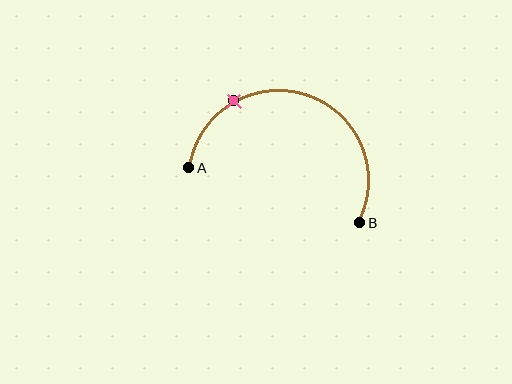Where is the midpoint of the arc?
The arc midpoint is the point on the curve farthest from the straight line joining A and B. It sits above that line.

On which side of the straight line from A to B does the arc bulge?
The arc bulges above the straight line connecting A and B.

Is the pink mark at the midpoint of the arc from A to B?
No. The pink mark lies on the arc but is closer to endpoint A. The arc midpoint would be at the point on the curve equidistant along the arc from both A and B.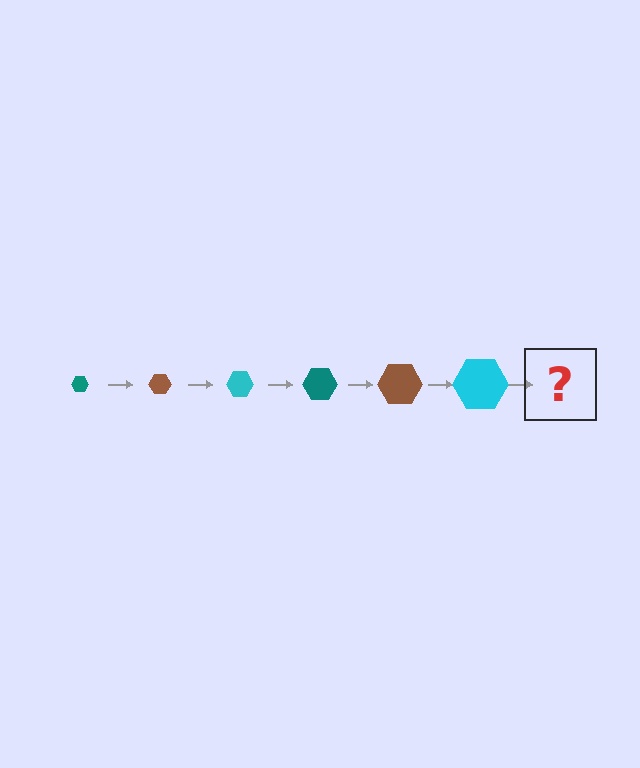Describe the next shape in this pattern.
It should be a teal hexagon, larger than the previous one.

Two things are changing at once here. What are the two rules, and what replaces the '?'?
The two rules are that the hexagon grows larger each step and the color cycles through teal, brown, and cyan. The '?' should be a teal hexagon, larger than the previous one.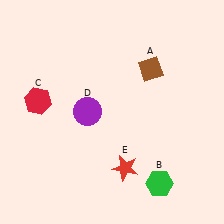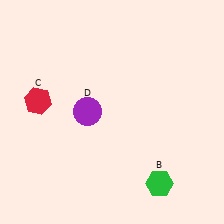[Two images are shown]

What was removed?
The brown diamond (A), the red star (E) were removed in Image 2.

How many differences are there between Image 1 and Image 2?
There are 2 differences between the two images.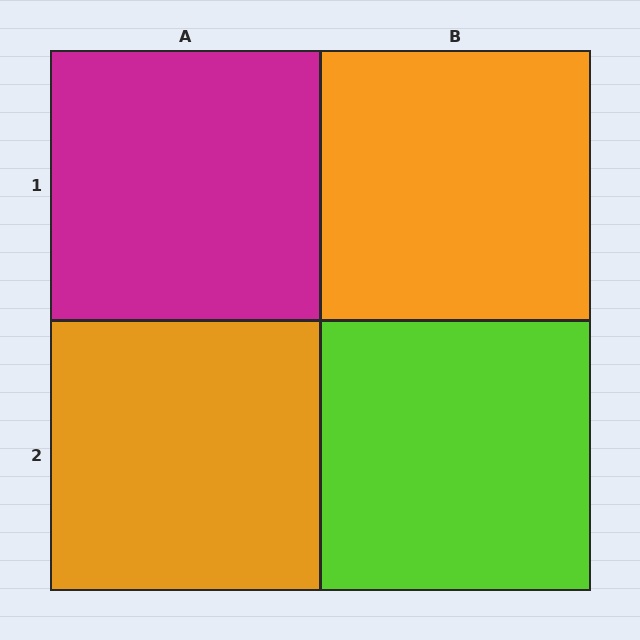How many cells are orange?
2 cells are orange.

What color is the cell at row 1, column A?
Magenta.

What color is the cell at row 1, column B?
Orange.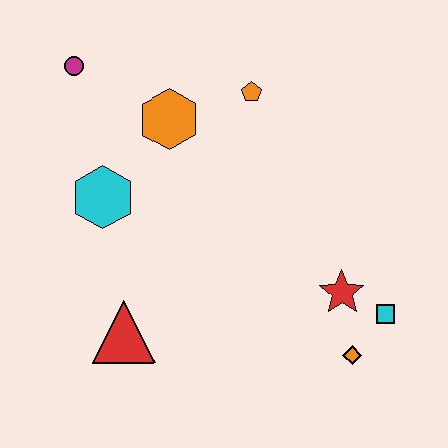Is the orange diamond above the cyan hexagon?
No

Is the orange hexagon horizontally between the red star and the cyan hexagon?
Yes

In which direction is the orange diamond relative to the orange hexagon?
The orange diamond is below the orange hexagon.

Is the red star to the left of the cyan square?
Yes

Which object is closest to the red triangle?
The cyan hexagon is closest to the red triangle.